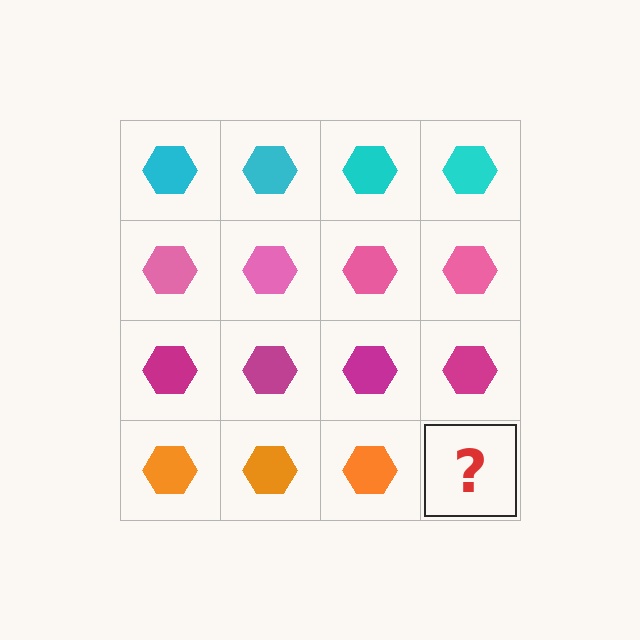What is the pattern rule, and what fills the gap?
The rule is that each row has a consistent color. The gap should be filled with an orange hexagon.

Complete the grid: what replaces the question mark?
The question mark should be replaced with an orange hexagon.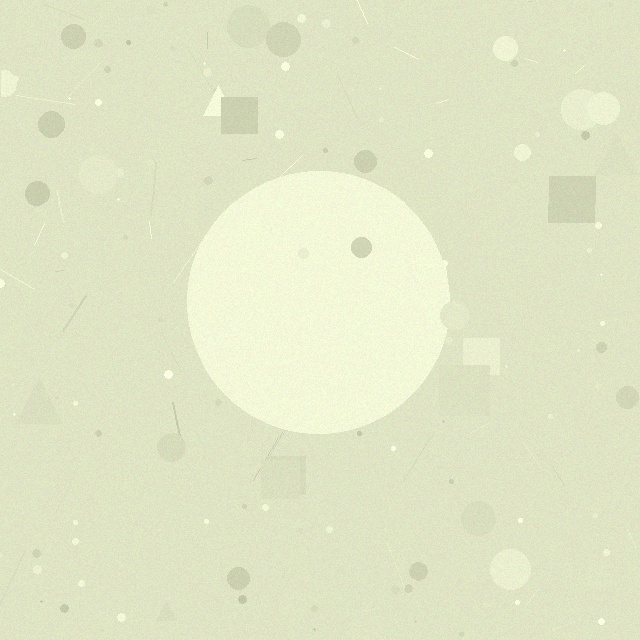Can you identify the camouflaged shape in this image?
The camouflaged shape is a circle.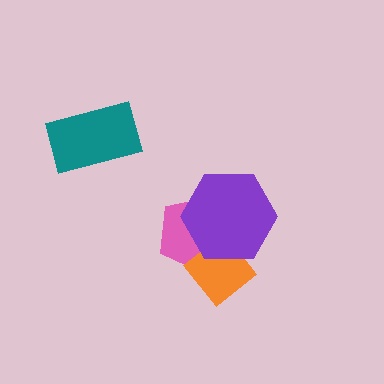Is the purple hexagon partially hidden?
No, no other shape covers it.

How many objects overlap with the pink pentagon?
2 objects overlap with the pink pentagon.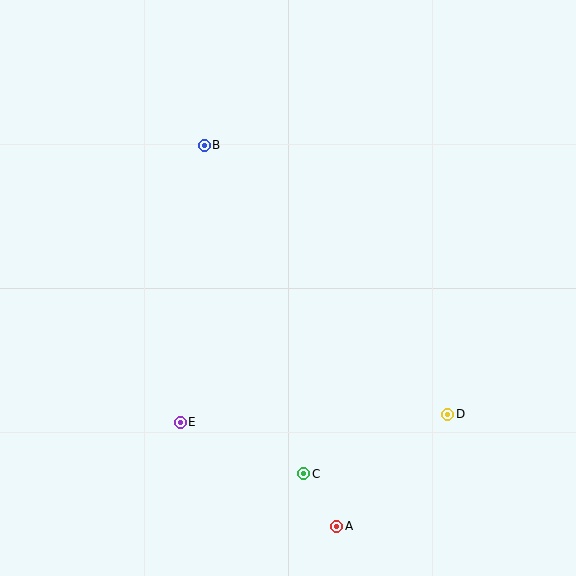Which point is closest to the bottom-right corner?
Point D is closest to the bottom-right corner.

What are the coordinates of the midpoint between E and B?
The midpoint between E and B is at (192, 284).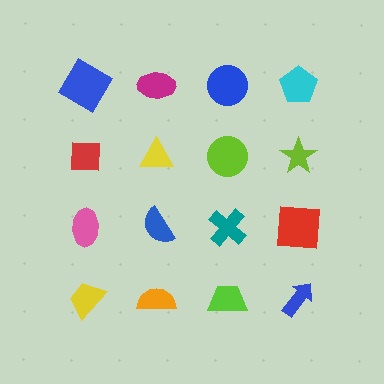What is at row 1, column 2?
A magenta ellipse.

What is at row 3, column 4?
A red square.